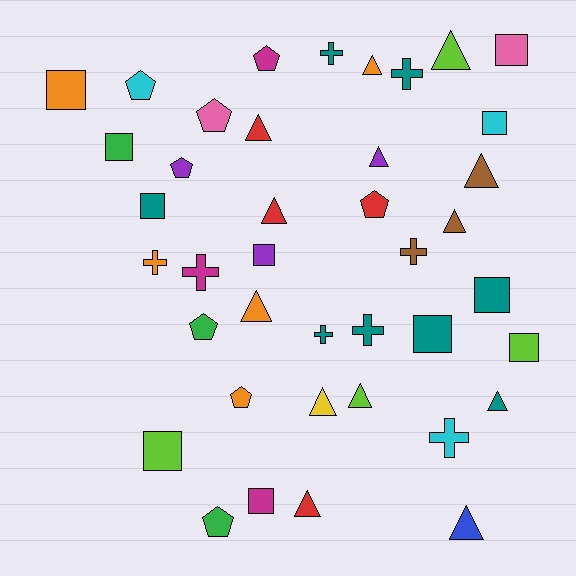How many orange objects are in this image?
There are 5 orange objects.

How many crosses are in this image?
There are 8 crosses.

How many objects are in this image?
There are 40 objects.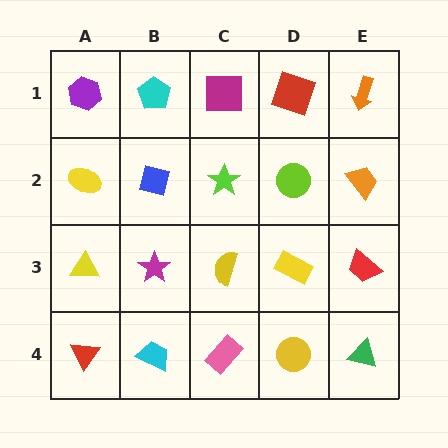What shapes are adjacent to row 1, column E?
An orange trapezoid (row 2, column E), a red square (row 1, column D).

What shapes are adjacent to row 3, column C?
A lime star (row 2, column C), a pink rectangle (row 4, column C), a magenta star (row 3, column B), a yellow rectangle (row 3, column D).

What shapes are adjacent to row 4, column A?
A yellow triangle (row 3, column A), a cyan trapezoid (row 4, column B).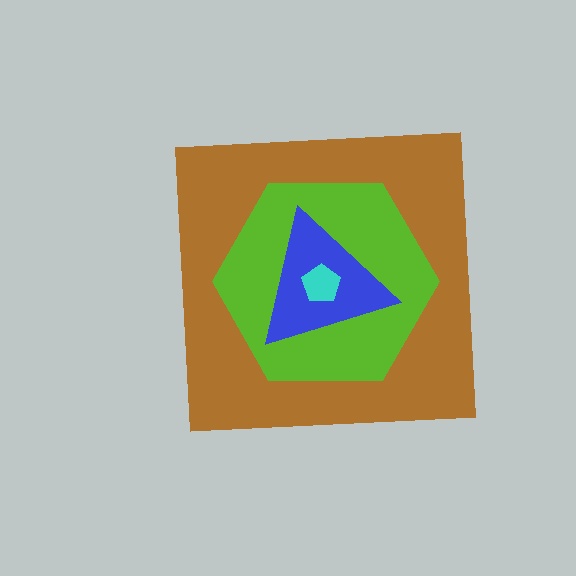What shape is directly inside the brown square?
The lime hexagon.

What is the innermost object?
The cyan pentagon.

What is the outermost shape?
The brown square.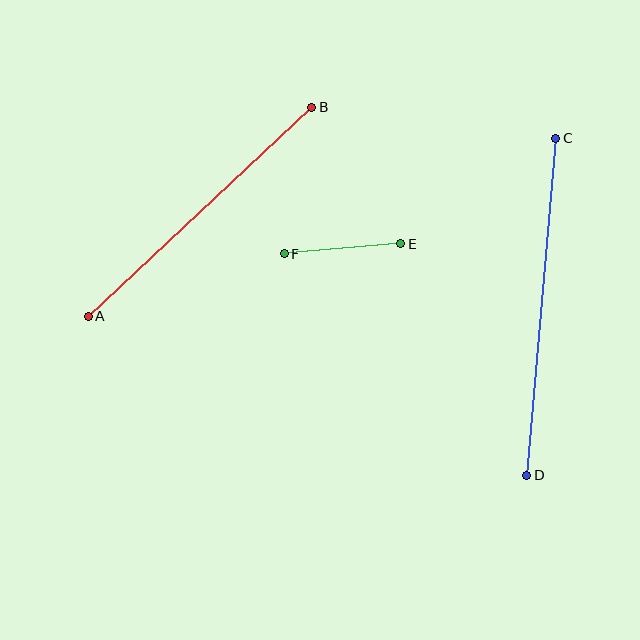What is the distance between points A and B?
The distance is approximately 306 pixels.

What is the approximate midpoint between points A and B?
The midpoint is at approximately (200, 212) pixels.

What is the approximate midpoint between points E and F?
The midpoint is at approximately (343, 249) pixels.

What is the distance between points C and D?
The distance is approximately 338 pixels.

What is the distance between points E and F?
The distance is approximately 117 pixels.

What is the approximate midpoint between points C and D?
The midpoint is at approximately (541, 307) pixels.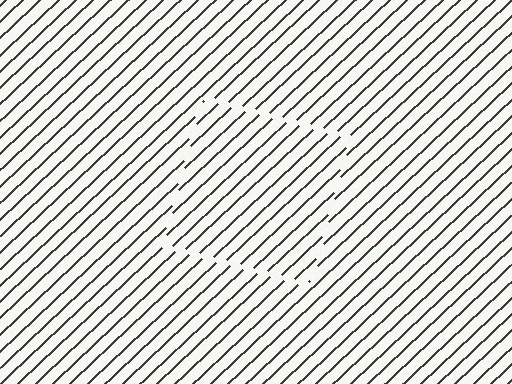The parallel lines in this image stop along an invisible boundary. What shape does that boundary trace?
An illusory square. The interior of the shape contains the same grating, shifted by half a period — the contour is defined by the phase discontinuity where line-ends from the inner and outer gratings abut.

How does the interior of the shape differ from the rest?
The interior of the shape contains the same grating, shifted by half a period — the contour is defined by the phase discontinuity where line-ends from the inner and outer gratings abut.